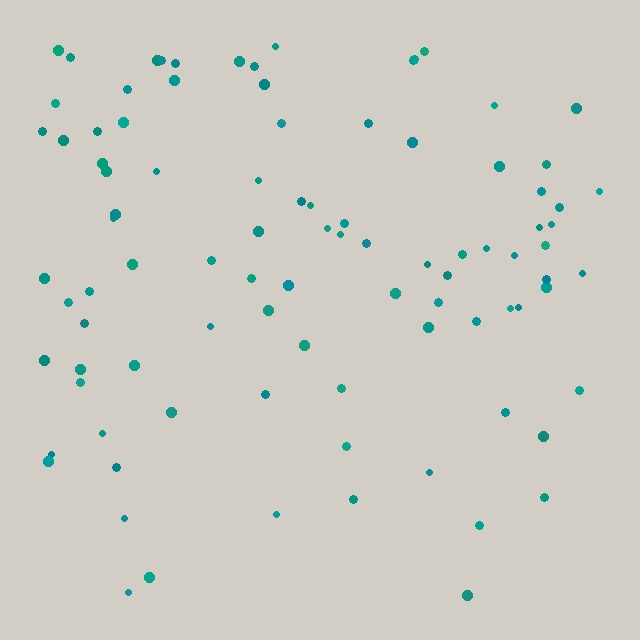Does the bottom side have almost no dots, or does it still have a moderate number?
Still a moderate number, just noticeably fewer than the top.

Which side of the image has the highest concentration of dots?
The top.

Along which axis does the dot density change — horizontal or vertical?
Vertical.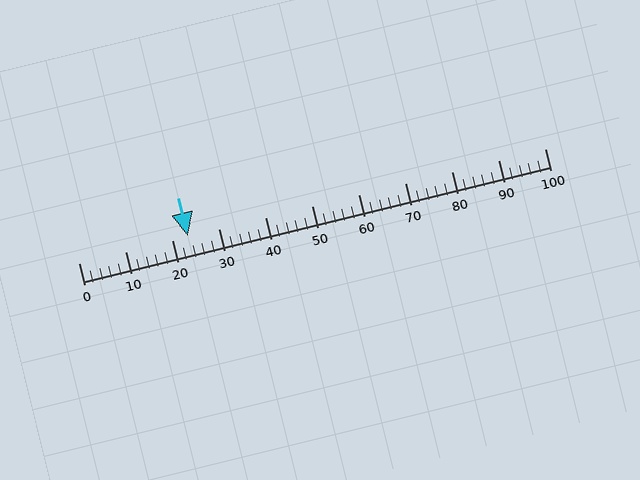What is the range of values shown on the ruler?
The ruler shows values from 0 to 100.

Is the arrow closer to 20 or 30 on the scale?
The arrow is closer to 20.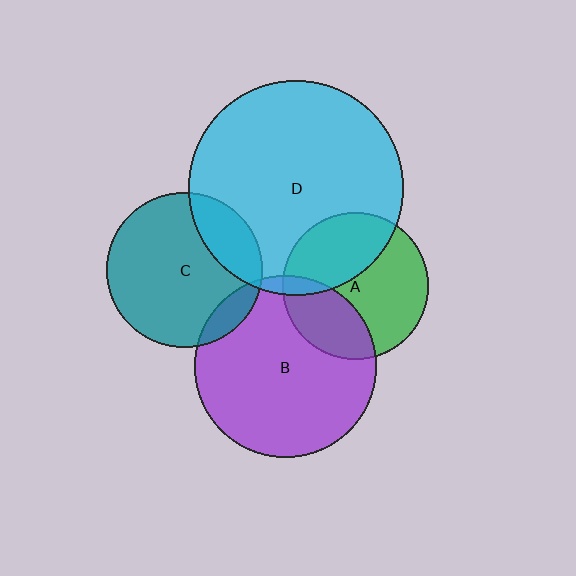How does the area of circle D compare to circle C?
Approximately 1.9 times.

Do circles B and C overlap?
Yes.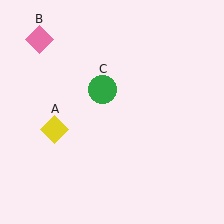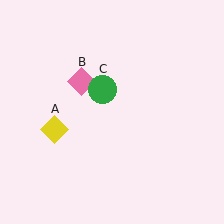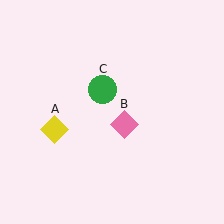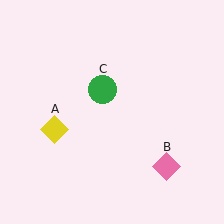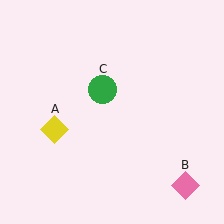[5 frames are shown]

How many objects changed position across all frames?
1 object changed position: pink diamond (object B).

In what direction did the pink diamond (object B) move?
The pink diamond (object B) moved down and to the right.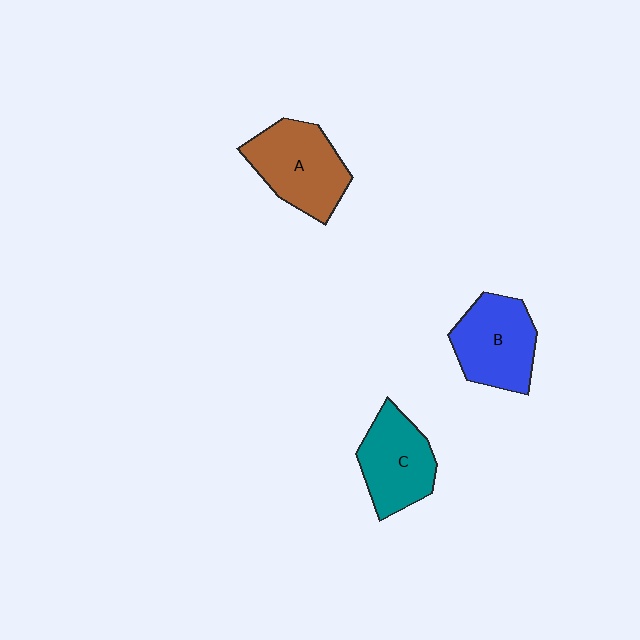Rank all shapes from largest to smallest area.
From largest to smallest: A (brown), B (blue), C (teal).